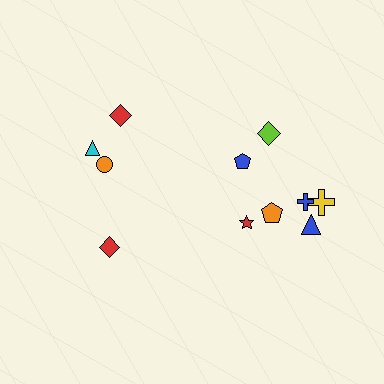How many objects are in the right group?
There are 7 objects.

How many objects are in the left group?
There are 4 objects.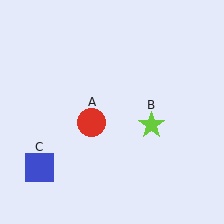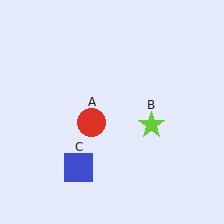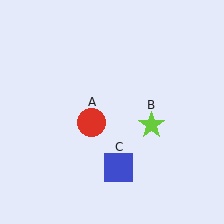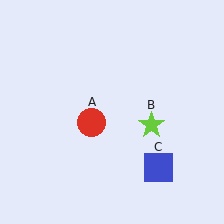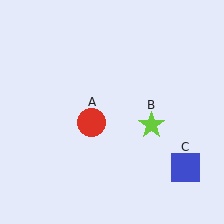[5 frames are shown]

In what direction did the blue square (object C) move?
The blue square (object C) moved right.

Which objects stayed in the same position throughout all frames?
Red circle (object A) and lime star (object B) remained stationary.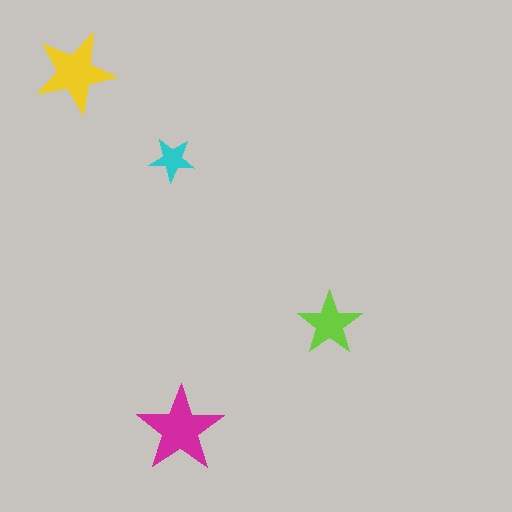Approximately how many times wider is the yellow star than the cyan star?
About 2 times wider.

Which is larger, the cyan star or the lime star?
The lime one.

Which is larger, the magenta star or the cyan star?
The magenta one.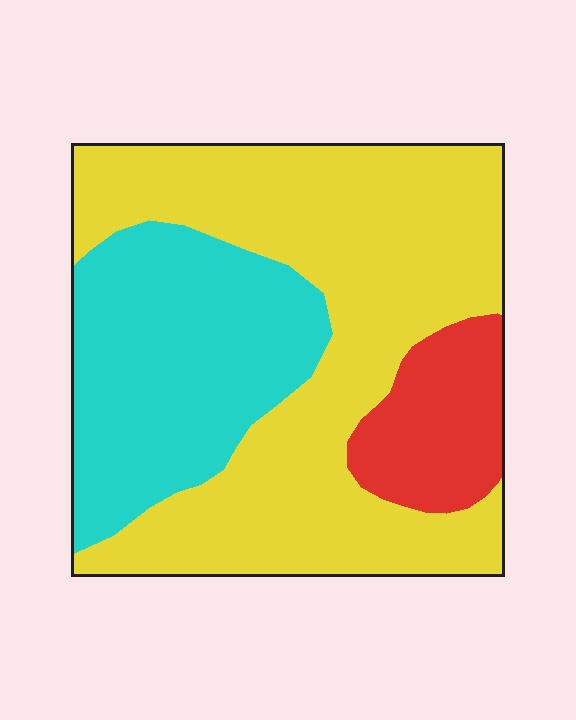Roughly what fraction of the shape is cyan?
Cyan covers around 30% of the shape.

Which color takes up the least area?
Red, at roughly 10%.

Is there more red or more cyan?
Cyan.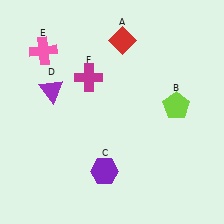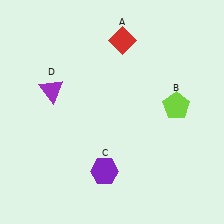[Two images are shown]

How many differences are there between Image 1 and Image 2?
There are 2 differences between the two images.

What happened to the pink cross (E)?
The pink cross (E) was removed in Image 2. It was in the top-left area of Image 1.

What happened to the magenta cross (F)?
The magenta cross (F) was removed in Image 2. It was in the top-left area of Image 1.